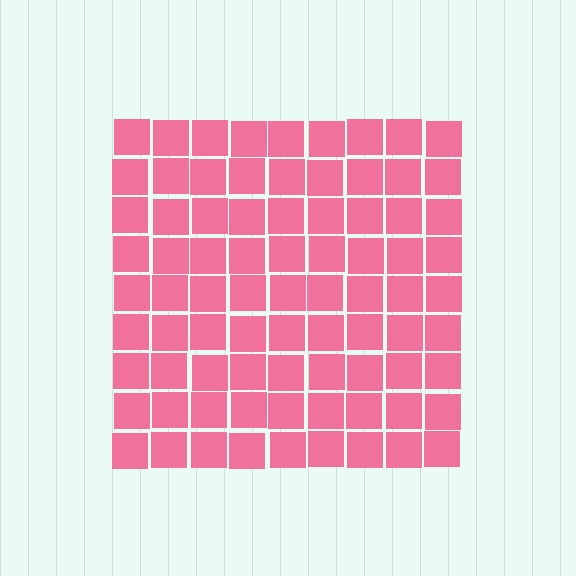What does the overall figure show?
The overall figure shows a square.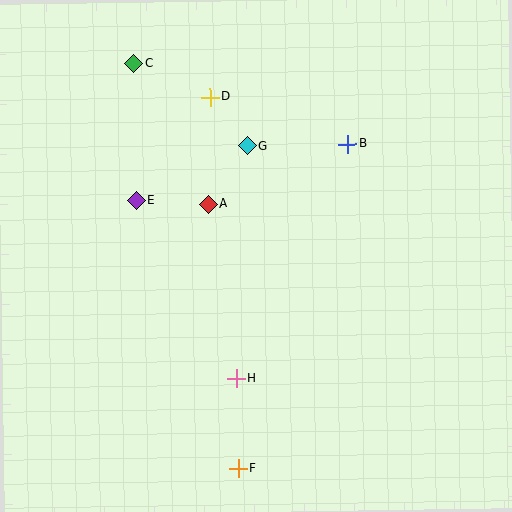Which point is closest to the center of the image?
Point A at (208, 204) is closest to the center.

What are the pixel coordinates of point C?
Point C is at (134, 63).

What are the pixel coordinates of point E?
Point E is at (136, 200).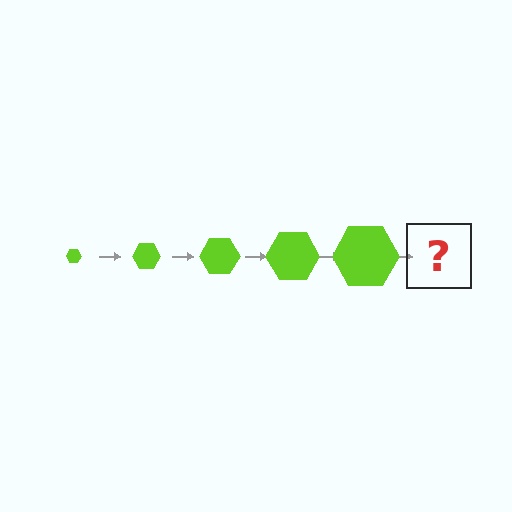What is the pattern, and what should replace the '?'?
The pattern is that the hexagon gets progressively larger each step. The '?' should be a lime hexagon, larger than the previous one.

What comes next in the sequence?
The next element should be a lime hexagon, larger than the previous one.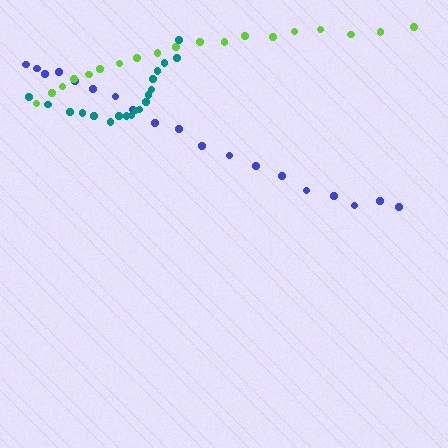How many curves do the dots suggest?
There are 3 distinct paths.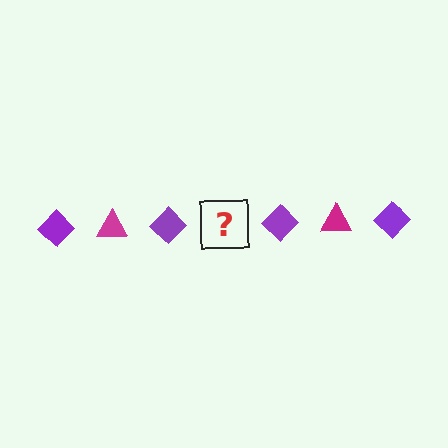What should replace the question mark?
The question mark should be replaced with a magenta triangle.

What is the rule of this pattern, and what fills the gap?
The rule is that the pattern alternates between purple diamond and magenta triangle. The gap should be filled with a magenta triangle.